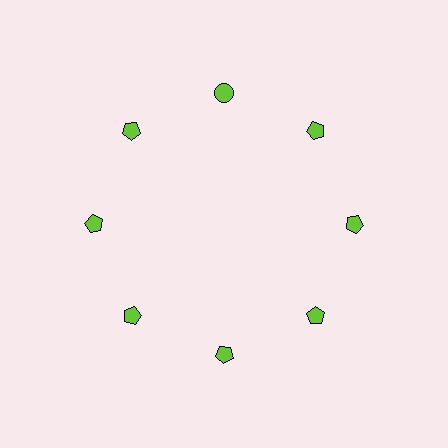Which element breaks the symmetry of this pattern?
The lime circle at roughly the 12 o'clock position breaks the symmetry. All other shapes are lime pentagons.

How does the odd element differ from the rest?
It has a different shape: circle instead of pentagon.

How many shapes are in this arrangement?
There are 8 shapes arranged in a ring pattern.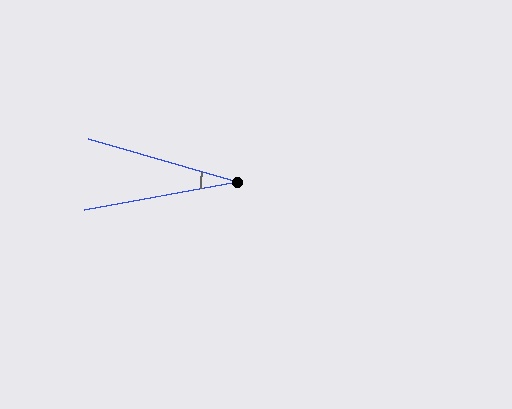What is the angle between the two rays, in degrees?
Approximately 26 degrees.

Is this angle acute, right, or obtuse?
It is acute.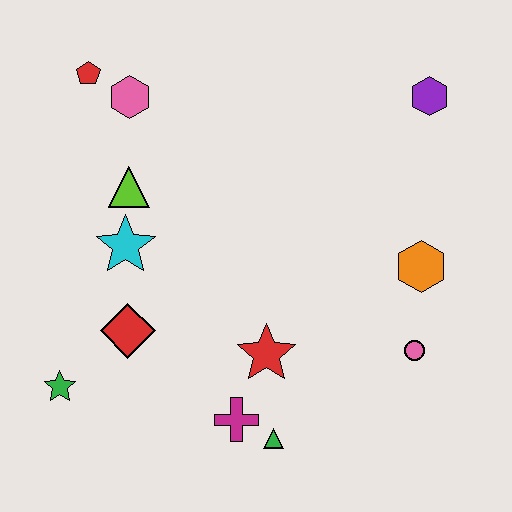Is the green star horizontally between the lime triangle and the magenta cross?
No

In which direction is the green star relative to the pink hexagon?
The green star is below the pink hexagon.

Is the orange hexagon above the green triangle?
Yes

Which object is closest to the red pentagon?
The pink hexagon is closest to the red pentagon.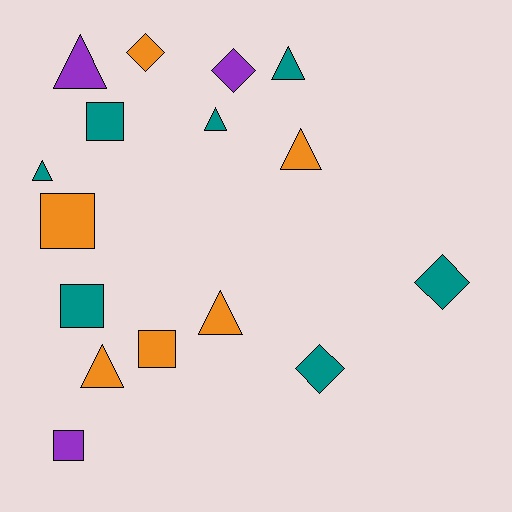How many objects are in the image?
There are 16 objects.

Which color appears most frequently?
Teal, with 7 objects.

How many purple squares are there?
There is 1 purple square.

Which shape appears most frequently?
Triangle, with 7 objects.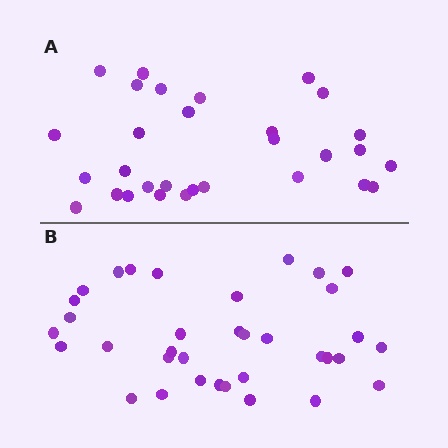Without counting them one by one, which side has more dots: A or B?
Region B (the bottom region) has more dots.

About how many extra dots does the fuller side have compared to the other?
Region B has about 5 more dots than region A.